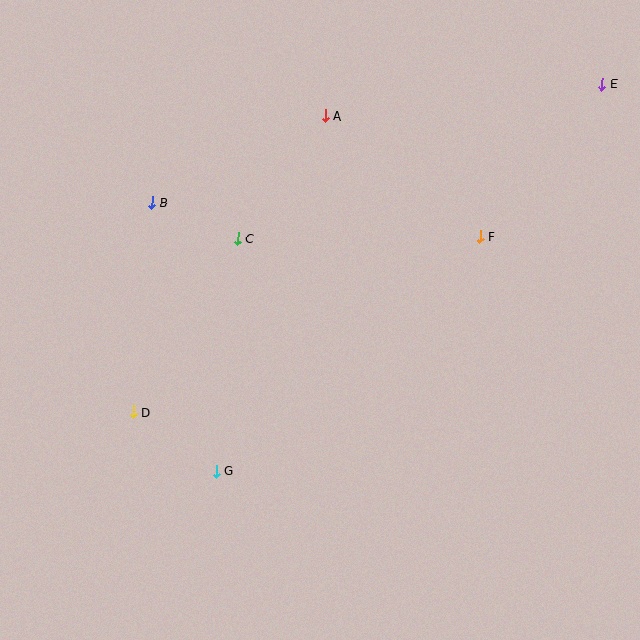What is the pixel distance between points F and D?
The distance between F and D is 388 pixels.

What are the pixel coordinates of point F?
Point F is at (480, 237).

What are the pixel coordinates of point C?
Point C is at (238, 239).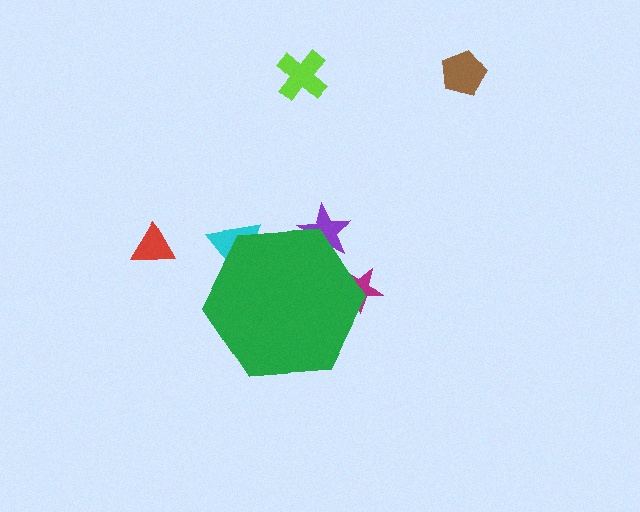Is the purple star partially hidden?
Yes, the purple star is partially hidden behind the green hexagon.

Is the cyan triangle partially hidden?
Yes, the cyan triangle is partially hidden behind the green hexagon.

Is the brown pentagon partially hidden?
No, the brown pentagon is fully visible.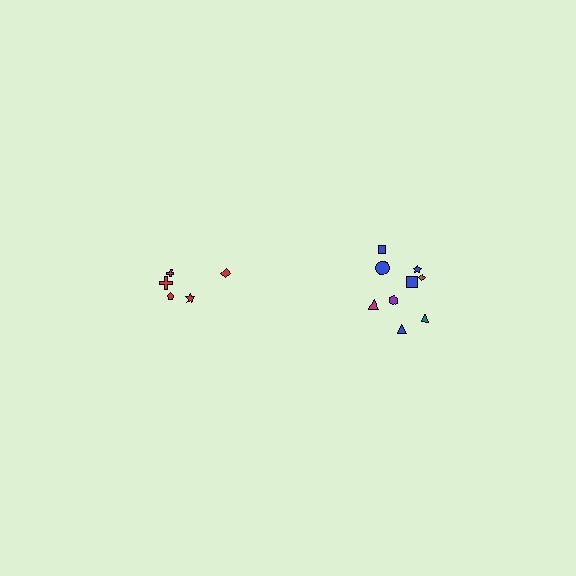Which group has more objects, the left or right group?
The right group.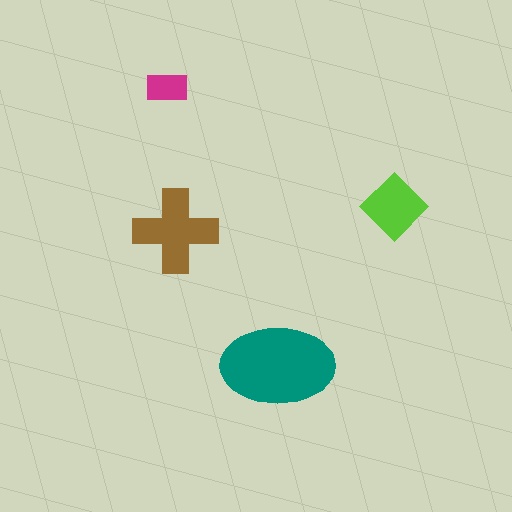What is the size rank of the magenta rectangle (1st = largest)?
4th.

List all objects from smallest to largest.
The magenta rectangle, the lime diamond, the brown cross, the teal ellipse.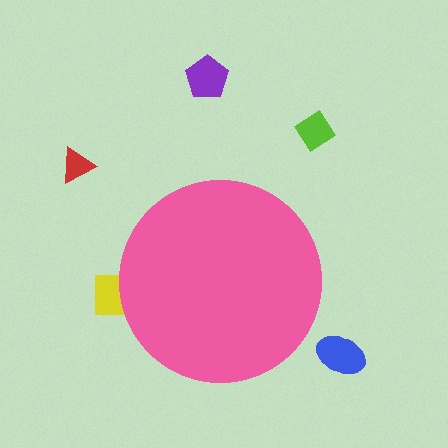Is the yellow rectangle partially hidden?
Yes, the yellow rectangle is partially hidden behind the pink circle.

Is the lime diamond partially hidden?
No, the lime diamond is fully visible.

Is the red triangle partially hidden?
No, the red triangle is fully visible.